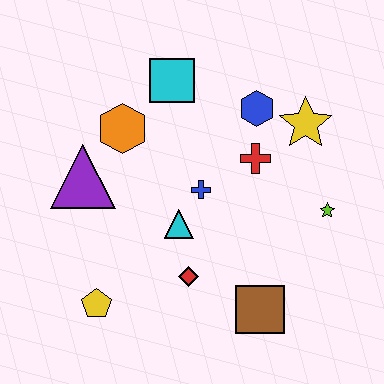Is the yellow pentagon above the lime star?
No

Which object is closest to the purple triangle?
The orange hexagon is closest to the purple triangle.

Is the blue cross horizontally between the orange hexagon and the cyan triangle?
No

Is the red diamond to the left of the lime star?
Yes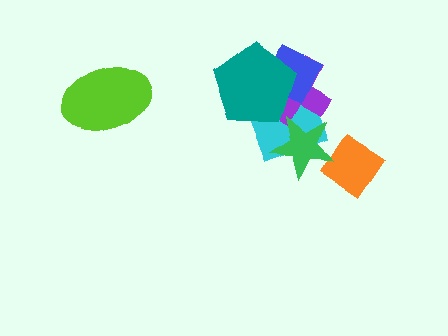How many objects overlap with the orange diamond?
1 object overlaps with the orange diamond.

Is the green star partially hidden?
No, no other shape covers it.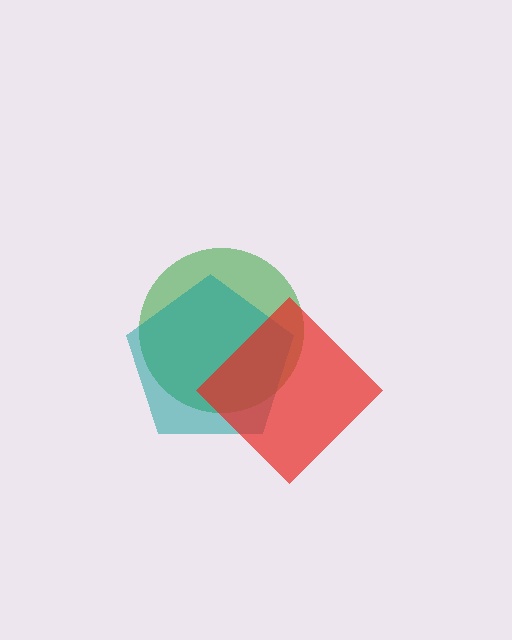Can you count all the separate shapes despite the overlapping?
Yes, there are 3 separate shapes.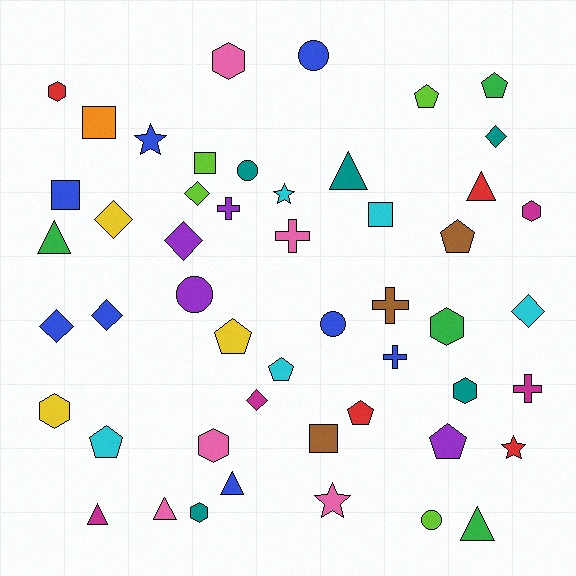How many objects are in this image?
There are 50 objects.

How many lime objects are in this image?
There are 4 lime objects.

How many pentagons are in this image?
There are 8 pentagons.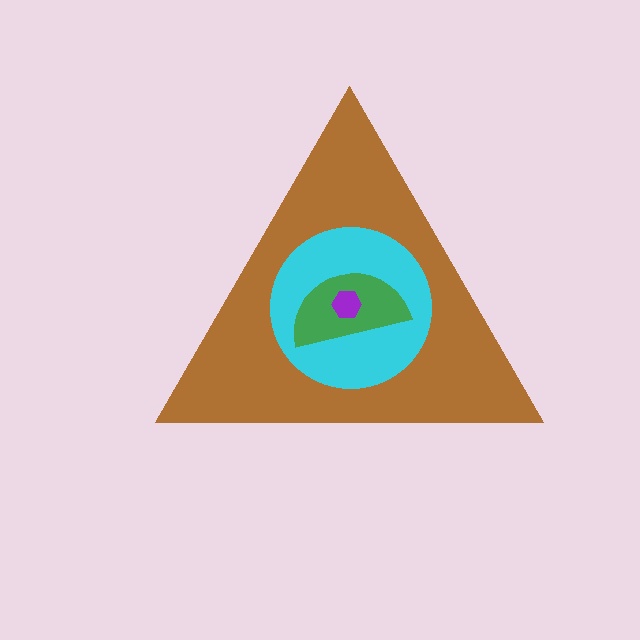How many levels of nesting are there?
4.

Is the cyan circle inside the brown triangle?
Yes.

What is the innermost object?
The purple hexagon.